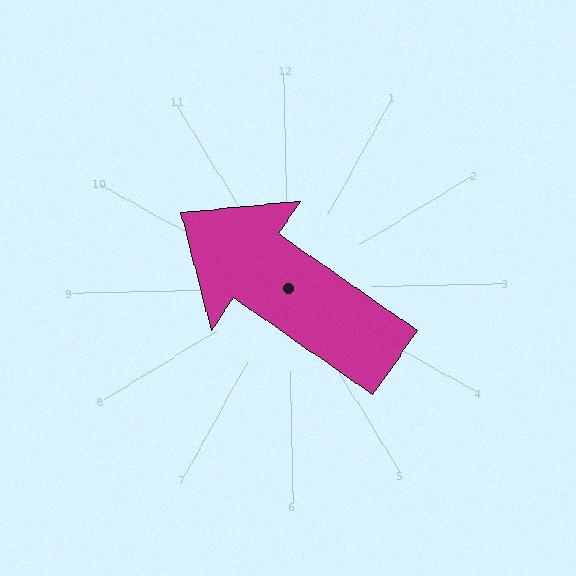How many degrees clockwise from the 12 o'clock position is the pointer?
Approximately 306 degrees.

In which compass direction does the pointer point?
Northwest.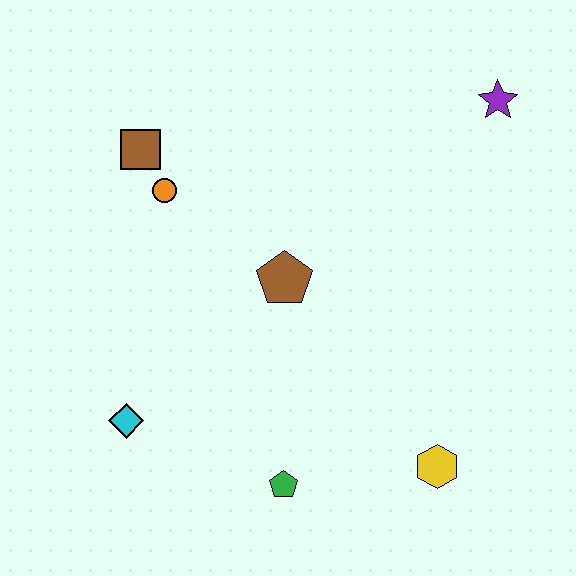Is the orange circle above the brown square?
No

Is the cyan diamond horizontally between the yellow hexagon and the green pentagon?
No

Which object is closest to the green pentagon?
The yellow hexagon is closest to the green pentagon.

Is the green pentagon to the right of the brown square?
Yes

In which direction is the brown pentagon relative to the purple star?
The brown pentagon is to the left of the purple star.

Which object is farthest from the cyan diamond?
The purple star is farthest from the cyan diamond.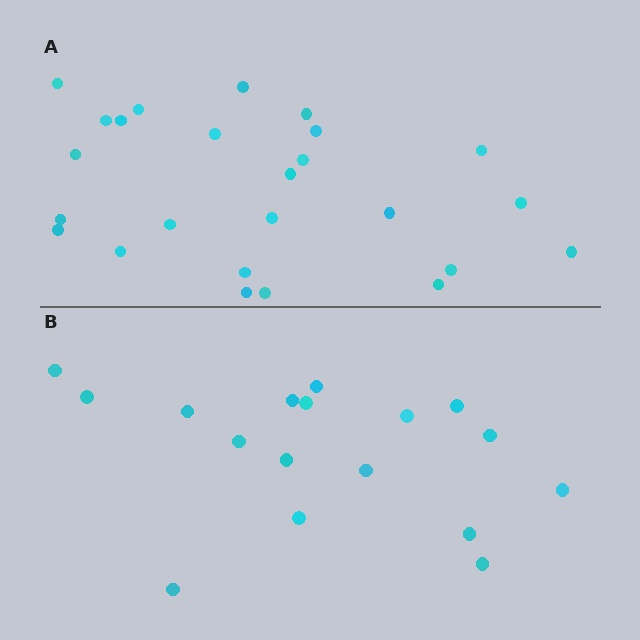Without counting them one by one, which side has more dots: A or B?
Region A (the top region) has more dots.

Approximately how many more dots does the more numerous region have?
Region A has roughly 8 or so more dots than region B.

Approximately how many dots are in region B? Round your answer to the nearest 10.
About 20 dots. (The exact count is 17, which rounds to 20.)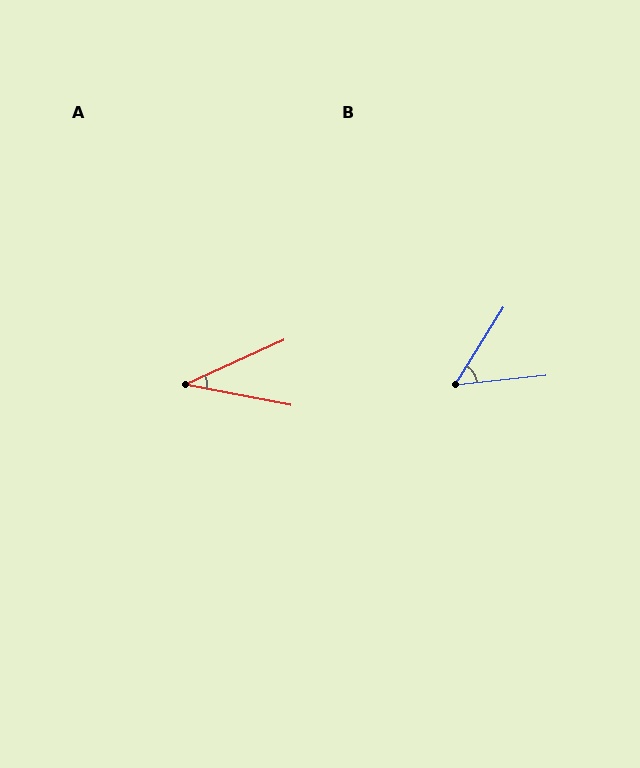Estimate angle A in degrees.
Approximately 36 degrees.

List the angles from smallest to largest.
A (36°), B (52°).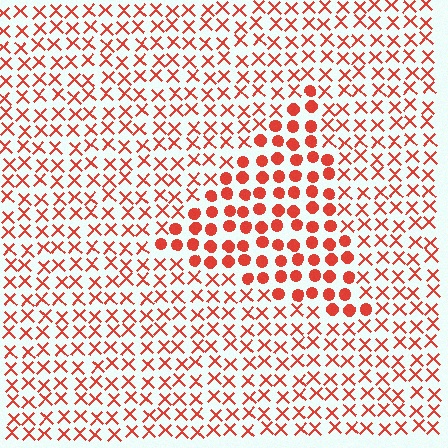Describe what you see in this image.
The image is filled with small red elements arranged in a uniform grid. A triangle-shaped region contains circles, while the surrounding area contains X marks. The boundary is defined purely by the change in element shape.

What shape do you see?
I see a triangle.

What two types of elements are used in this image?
The image uses circles inside the triangle region and X marks outside it.